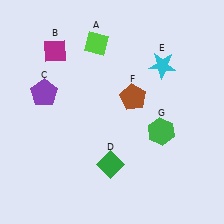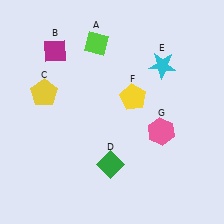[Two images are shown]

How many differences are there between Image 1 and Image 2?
There are 3 differences between the two images.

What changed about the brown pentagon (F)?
In Image 1, F is brown. In Image 2, it changed to yellow.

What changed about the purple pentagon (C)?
In Image 1, C is purple. In Image 2, it changed to yellow.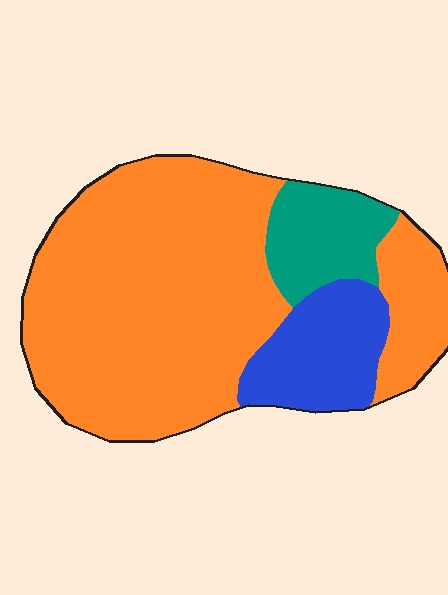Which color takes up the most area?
Orange, at roughly 75%.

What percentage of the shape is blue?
Blue takes up less than a sixth of the shape.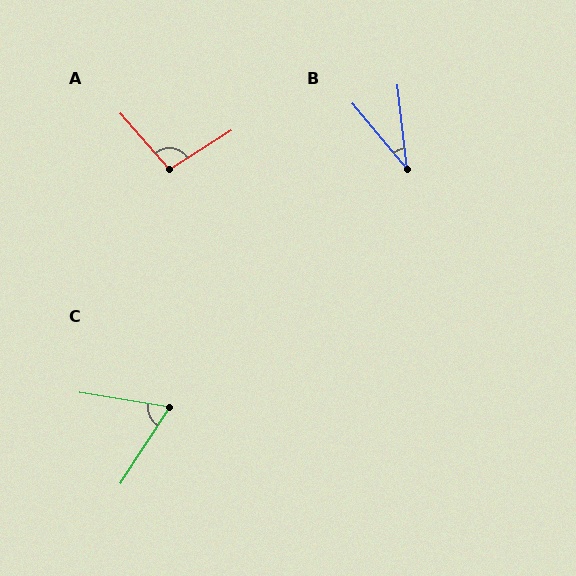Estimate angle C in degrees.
Approximately 66 degrees.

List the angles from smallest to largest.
B (33°), C (66°), A (98°).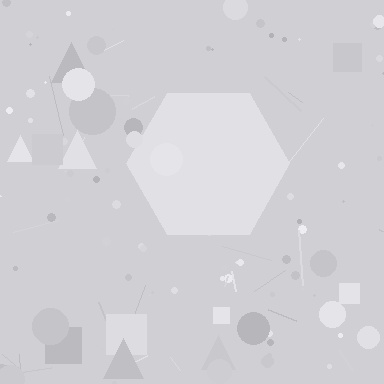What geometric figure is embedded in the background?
A hexagon is embedded in the background.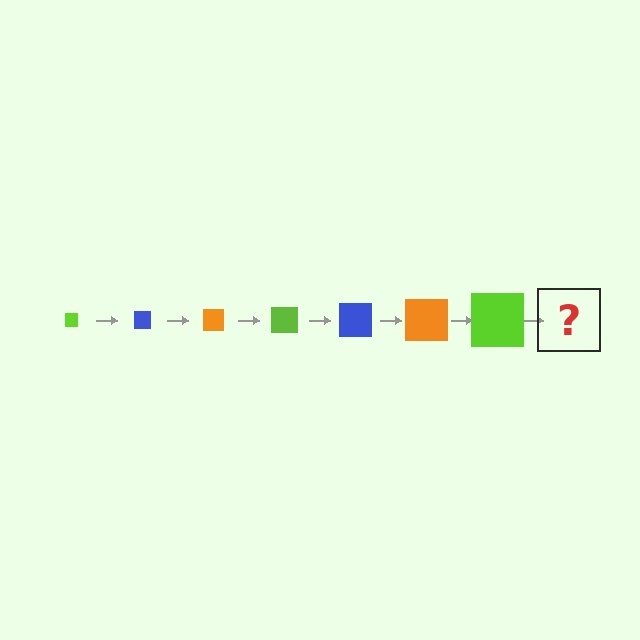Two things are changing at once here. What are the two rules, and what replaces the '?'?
The two rules are that the square grows larger each step and the color cycles through lime, blue, and orange. The '?' should be a blue square, larger than the previous one.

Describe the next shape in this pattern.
It should be a blue square, larger than the previous one.